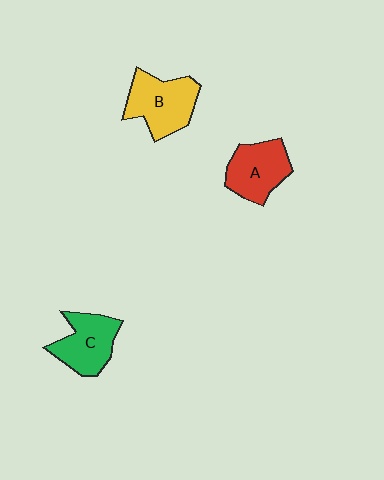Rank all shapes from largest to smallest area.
From largest to smallest: B (yellow), C (green), A (red).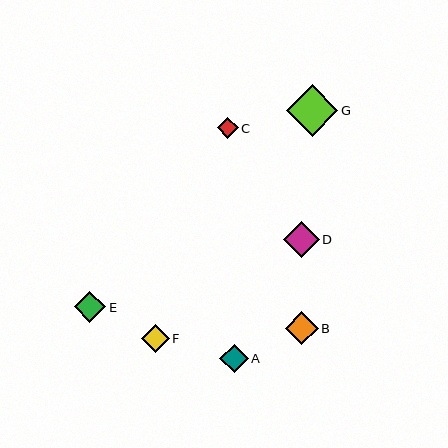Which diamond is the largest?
Diamond G is the largest with a size of approximately 52 pixels.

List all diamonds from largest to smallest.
From largest to smallest: G, D, B, E, A, F, C.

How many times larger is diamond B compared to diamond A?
Diamond B is approximately 1.1 times the size of diamond A.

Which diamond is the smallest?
Diamond C is the smallest with a size of approximately 21 pixels.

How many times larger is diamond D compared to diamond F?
Diamond D is approximately 1.3 times the size of diamond F.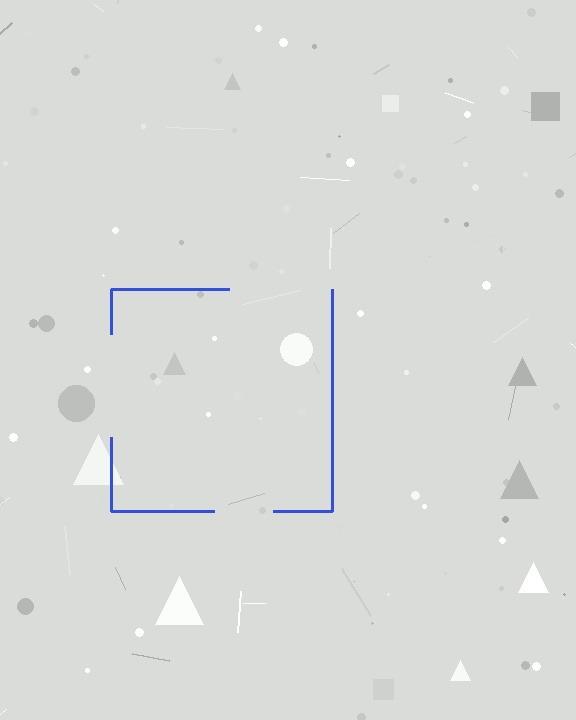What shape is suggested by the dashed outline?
The dashed outline suggests a square.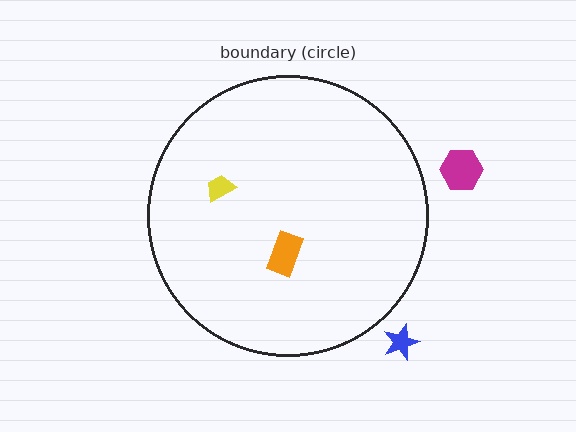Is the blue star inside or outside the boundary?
Outside.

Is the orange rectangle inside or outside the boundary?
Inside.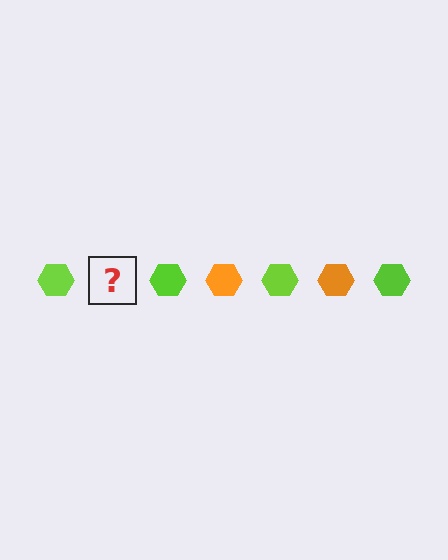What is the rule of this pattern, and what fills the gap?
The rule is that the pattern cycles through lime, orange hexagons. The gap should be filled with an orange hexagon.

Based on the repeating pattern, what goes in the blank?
The blank should be an orange hexagon.